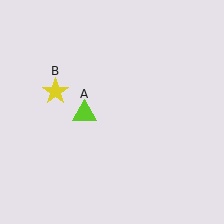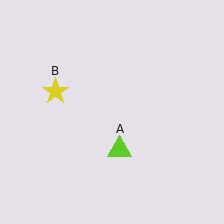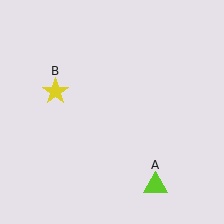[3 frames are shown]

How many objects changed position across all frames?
1 object changed position: lime triangle (object A).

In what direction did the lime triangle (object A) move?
The lime triangle (object A) moved down and to the right.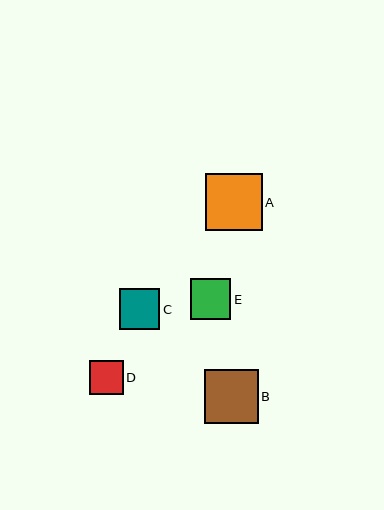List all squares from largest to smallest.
From largest to smallest: A, B, C, E, D.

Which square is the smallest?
Square D is the smallest with a size of approximately 34 pixels.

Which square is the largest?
Square A is the largest with a size of approximately 57 pixels.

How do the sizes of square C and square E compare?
Square C and square E are approximately the same size.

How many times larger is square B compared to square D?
Square B is approximately 1.6 times the size of square D.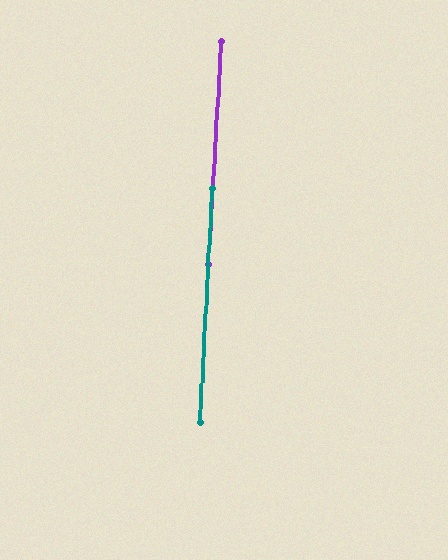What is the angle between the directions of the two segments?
Approximately 0 degrees.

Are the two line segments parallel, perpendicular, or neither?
Parallel — their directions differ by only 0.4°.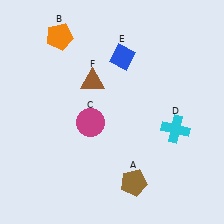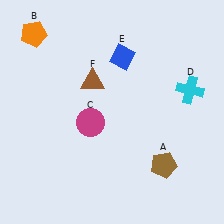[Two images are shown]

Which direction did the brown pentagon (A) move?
The brown pentagon (A) moved right.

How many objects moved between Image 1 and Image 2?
3 objects moved between the two images.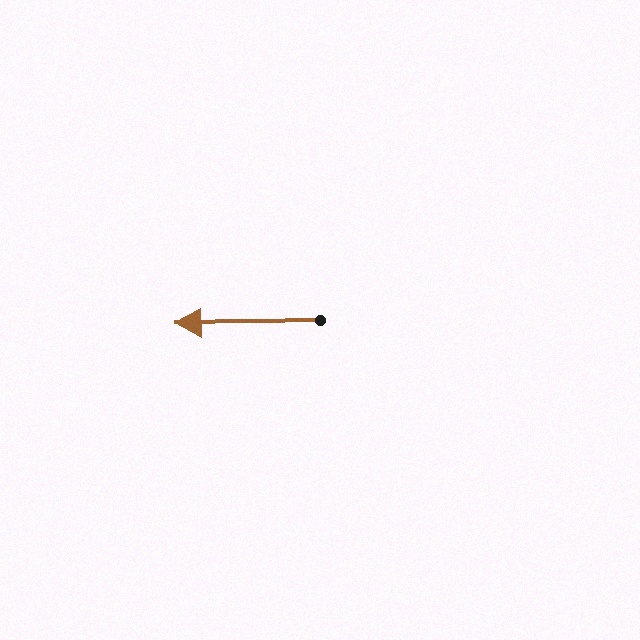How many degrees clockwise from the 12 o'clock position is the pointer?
Approximately 270 degrees.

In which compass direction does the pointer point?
West.